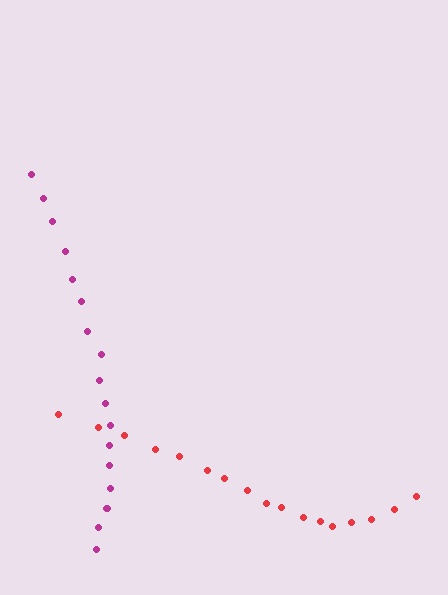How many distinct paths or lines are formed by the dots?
There are 2 distinct paths.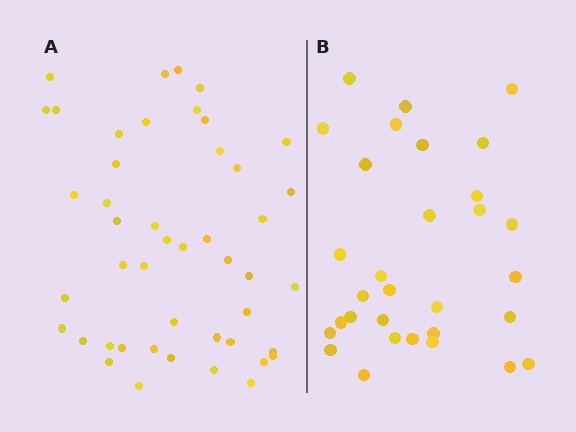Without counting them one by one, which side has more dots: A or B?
Region A (the left region) has more dots.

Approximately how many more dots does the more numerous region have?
Region A has approximately 15 more dots than region B.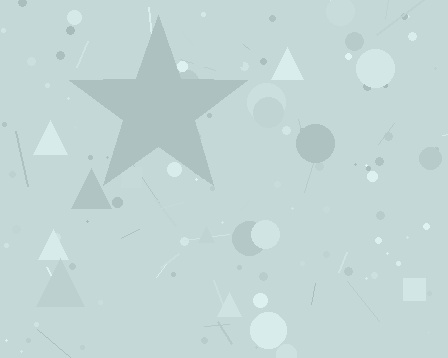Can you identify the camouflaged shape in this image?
The camouflaged shape is a star.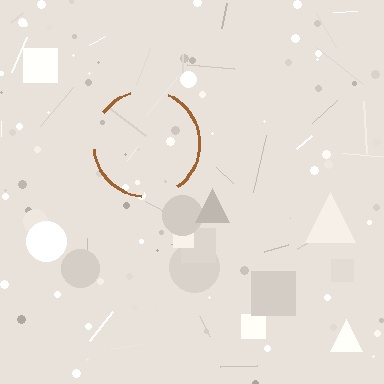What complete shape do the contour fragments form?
The contour fragments form a circle.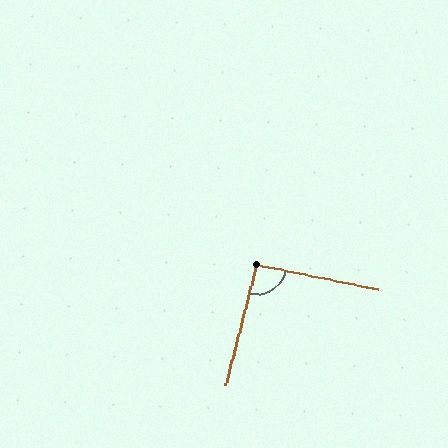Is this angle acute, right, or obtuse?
It is approximately a right angle.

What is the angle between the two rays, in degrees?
Approximately 93 degrees.